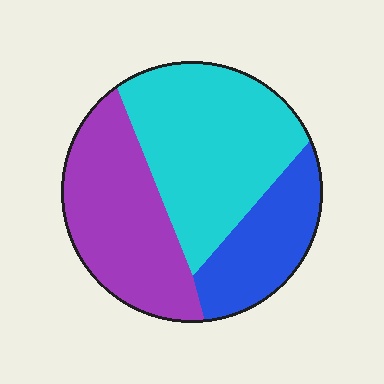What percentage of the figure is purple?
Purple covers roughly 35% of the figure.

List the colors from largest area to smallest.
From largest to smallest: cyan, purple, blue.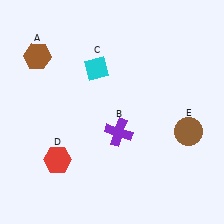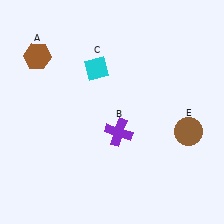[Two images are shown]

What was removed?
The red hexagon (D) was removed in Image 2.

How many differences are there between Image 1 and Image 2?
There is 1 difference between the two images.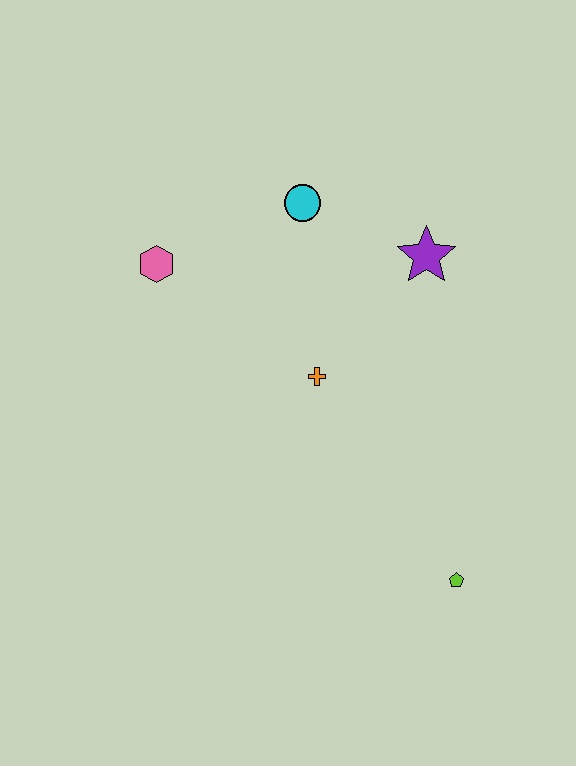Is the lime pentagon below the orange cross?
Yes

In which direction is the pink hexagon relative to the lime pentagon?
The pink hexagon is above the lime pentagon.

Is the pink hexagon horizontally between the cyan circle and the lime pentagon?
No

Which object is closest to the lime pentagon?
The orange cross is closest to the lime pentagon.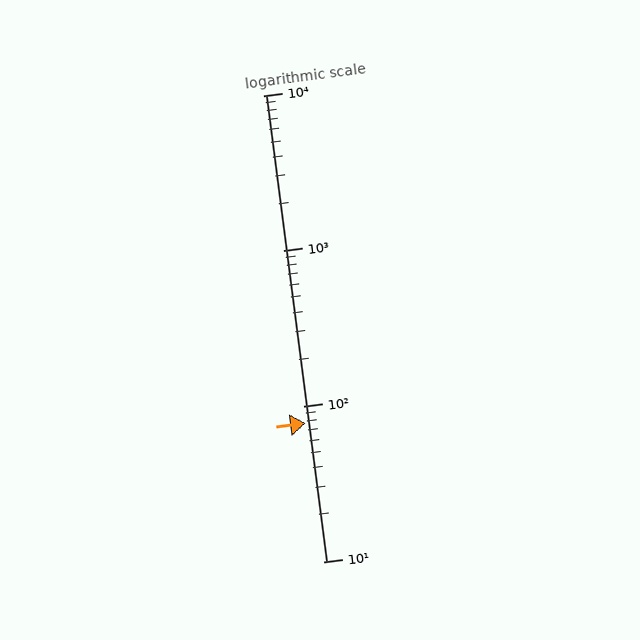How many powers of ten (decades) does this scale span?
The scale spans 3 decades, from 10 to 10000.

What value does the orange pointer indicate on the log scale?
The pointer indicates approximately 78.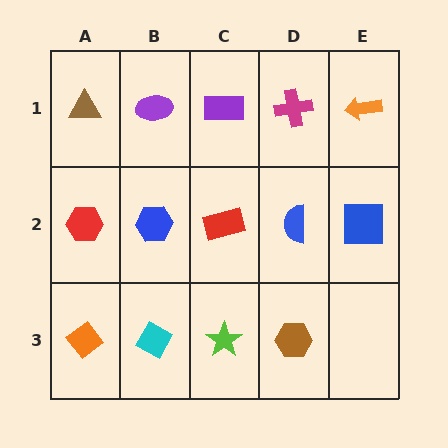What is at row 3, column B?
A cyan diamond.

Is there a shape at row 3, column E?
No, that cell is empty.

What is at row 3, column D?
A brown hexagon.